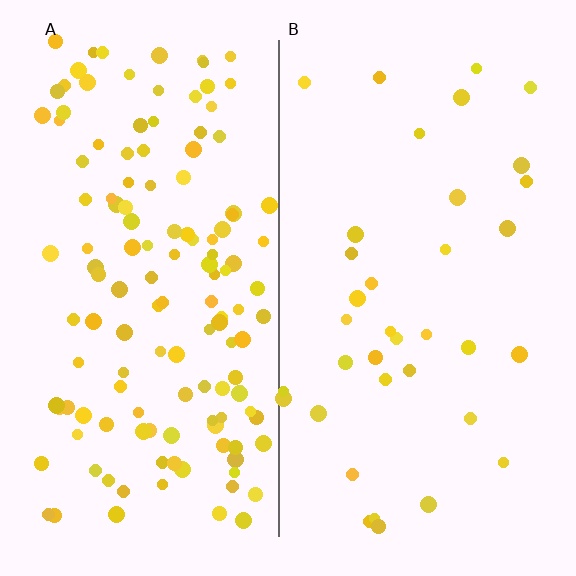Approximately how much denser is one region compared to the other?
Approximately 3.7× — region A over region B.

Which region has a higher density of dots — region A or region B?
A (the left).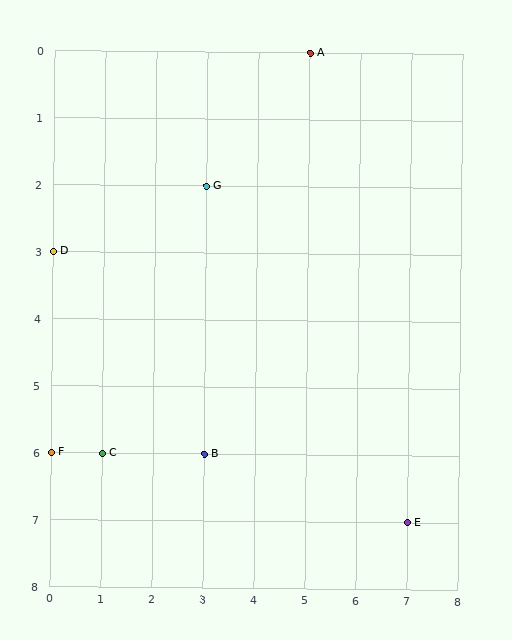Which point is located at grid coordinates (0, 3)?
Point D is at (0, 3).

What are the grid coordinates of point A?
Point A is at grid coordinates (5, 0).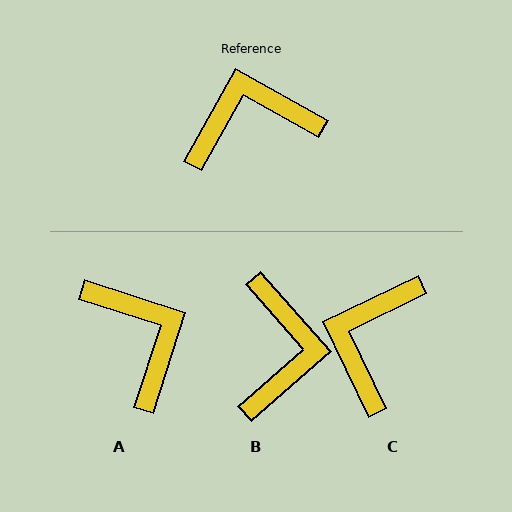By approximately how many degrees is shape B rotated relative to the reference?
Approximately 110 degrees clockwise.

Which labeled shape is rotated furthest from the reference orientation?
B, about 110 degrees away.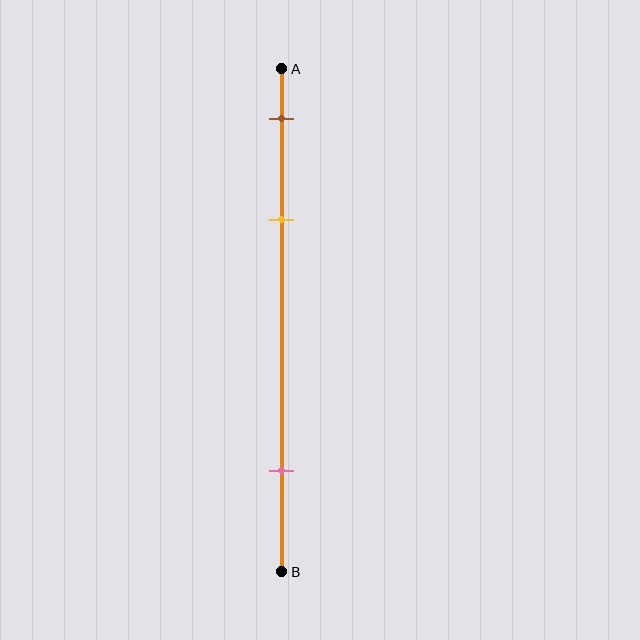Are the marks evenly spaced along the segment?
No, the marks are not evenly spaced.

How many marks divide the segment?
There are 3 marks dividing the segment.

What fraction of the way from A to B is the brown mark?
The brown mark is approximately 10% (0.1) of the way from A to B.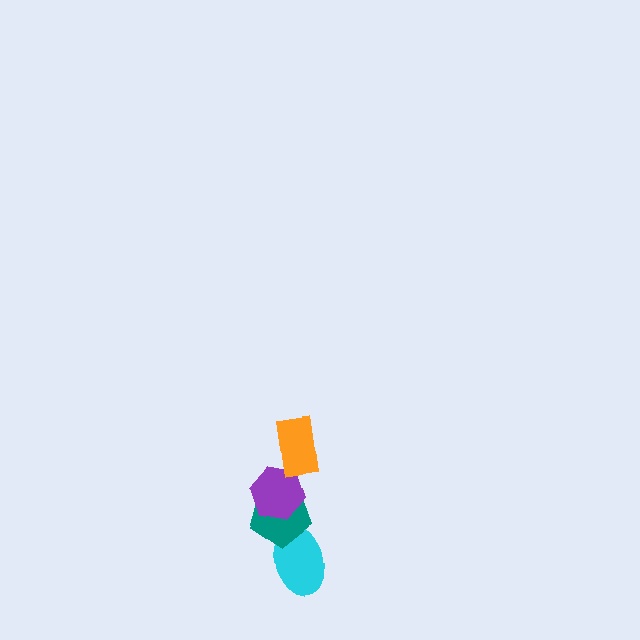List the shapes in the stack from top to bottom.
From top to bottom: the orange rectangle, the purple hexagon, the teal pentagon, the cyan ellipse.